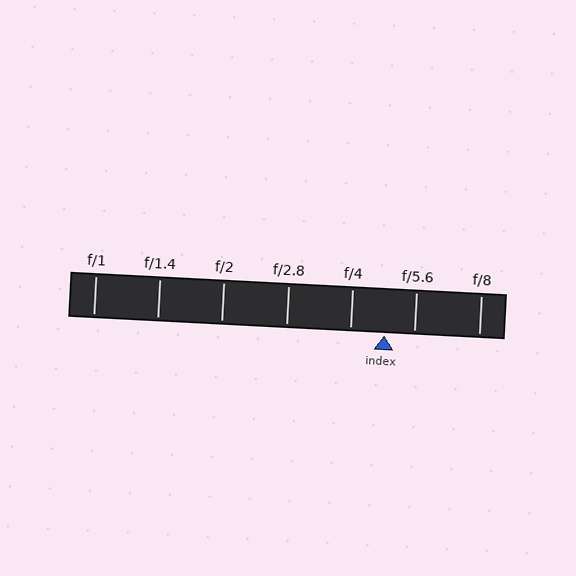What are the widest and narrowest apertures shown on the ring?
The widest aperture shown is f/1 and the narrowest is f/8.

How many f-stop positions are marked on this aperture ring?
There are 7 f-stop positions marked.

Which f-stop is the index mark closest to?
The index mark is closest to f/5.6.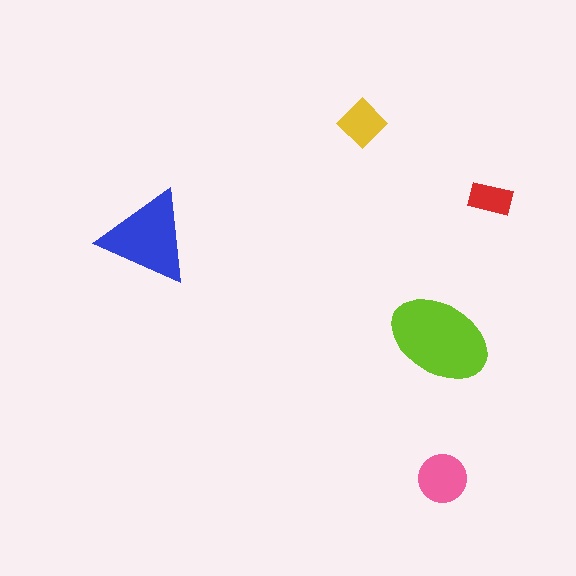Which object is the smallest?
The red rectangle.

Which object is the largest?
The lime ellipse.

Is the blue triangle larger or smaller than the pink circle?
Larger.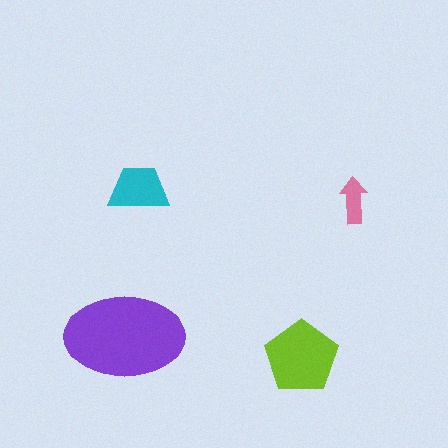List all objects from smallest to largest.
The pink arrow, the cyan trapezoid, the lime pentagon, the purple ellipse.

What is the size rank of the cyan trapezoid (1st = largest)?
3rd.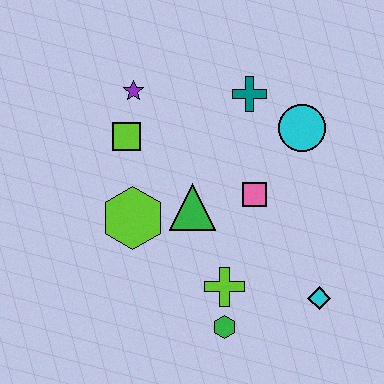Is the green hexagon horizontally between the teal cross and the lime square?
Yes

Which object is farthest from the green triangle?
The cyan diamond is farthest from the green triangle.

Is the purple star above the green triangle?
Yes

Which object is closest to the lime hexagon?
The green triangle is closest to the lime hexagon.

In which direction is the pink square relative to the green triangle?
The pink square is to the right of the green triangle.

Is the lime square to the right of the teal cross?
No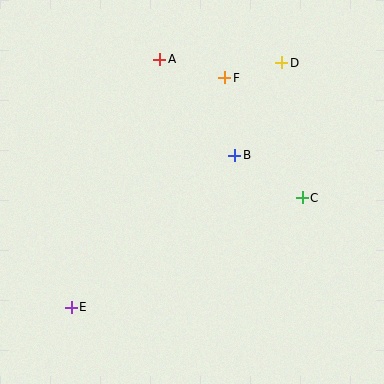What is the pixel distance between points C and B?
The distance between C and B is 80 pixels.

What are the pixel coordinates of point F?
Point F is at (225, 78).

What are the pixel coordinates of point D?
Point D is at (282, 63).